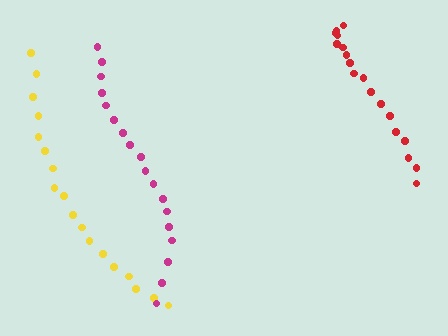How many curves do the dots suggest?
There are 3 distinct paths.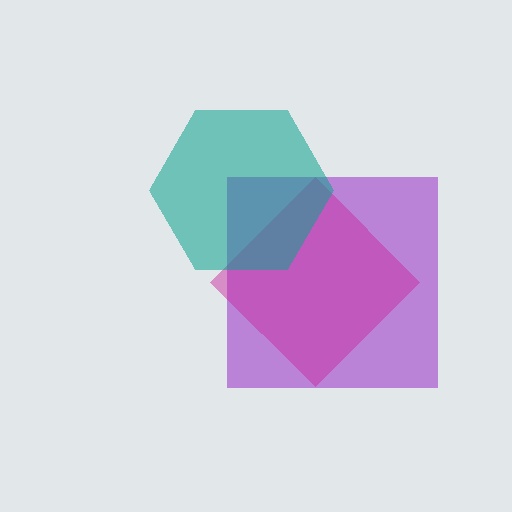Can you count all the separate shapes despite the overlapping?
Yes, there are 3 separate shapes.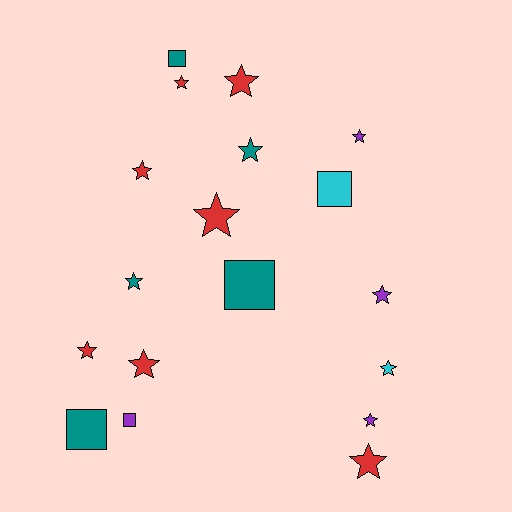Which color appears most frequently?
Red, with 7 objects.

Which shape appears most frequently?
Star, with 13 objects.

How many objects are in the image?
There are 18 objects.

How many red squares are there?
There are no red squares.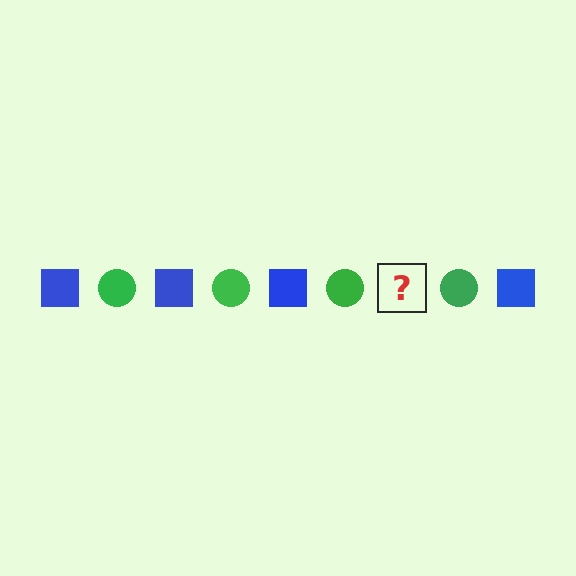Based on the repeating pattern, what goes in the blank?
The blank should be a blue square.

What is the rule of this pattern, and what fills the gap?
The rule is that the pattern alternates between blue square and green circle. The gap should be filled with a blue square.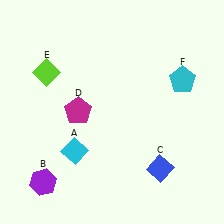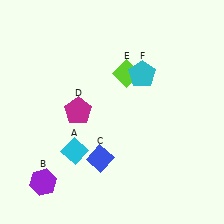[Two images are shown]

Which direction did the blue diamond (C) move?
The blue diamond (C) moved left.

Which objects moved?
The objects that moved are: the blue diamond (C), the lime diamond (E), the cyan pentagon (F).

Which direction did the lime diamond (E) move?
The lime diamond (E) moved right.